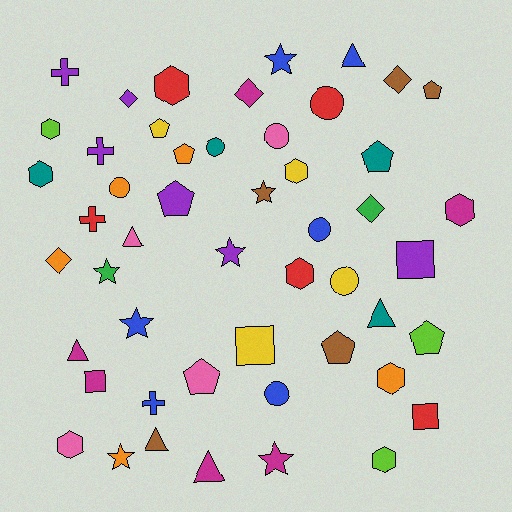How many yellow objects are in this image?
There are 4 yellow objects.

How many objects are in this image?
There are 50 objects.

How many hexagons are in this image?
There are 9 hexagons.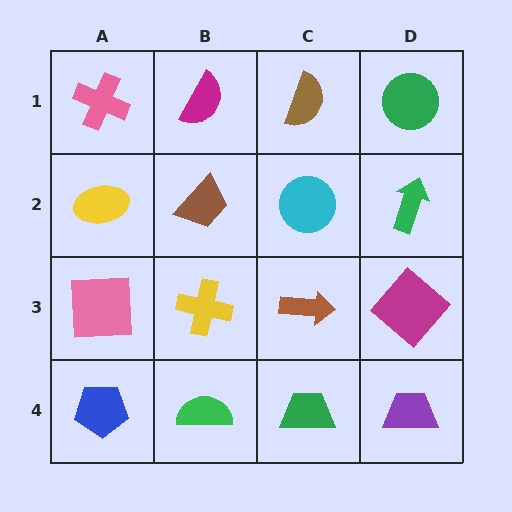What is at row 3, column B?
A yellow cross.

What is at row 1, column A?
A pink cross.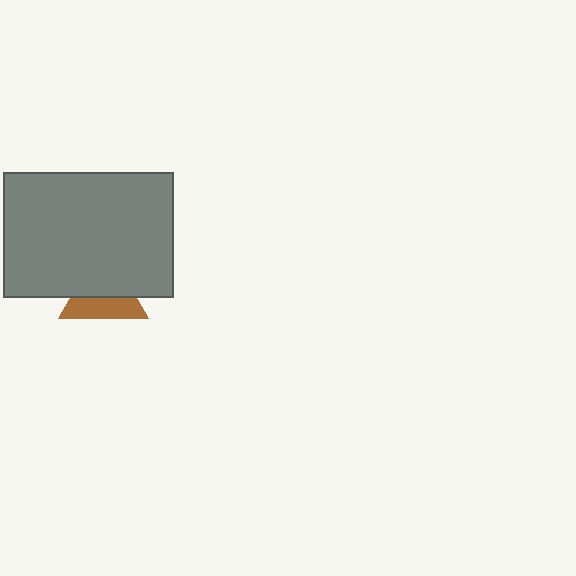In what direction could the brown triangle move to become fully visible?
The brown triangle could move down. That would shift it out from behind the gray rectangle entirely.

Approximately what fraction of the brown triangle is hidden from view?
Roughly 52% of the brown triangle is hidden behind the gray rectangle.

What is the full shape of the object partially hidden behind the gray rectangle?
The partially hidden object is a brown triangle.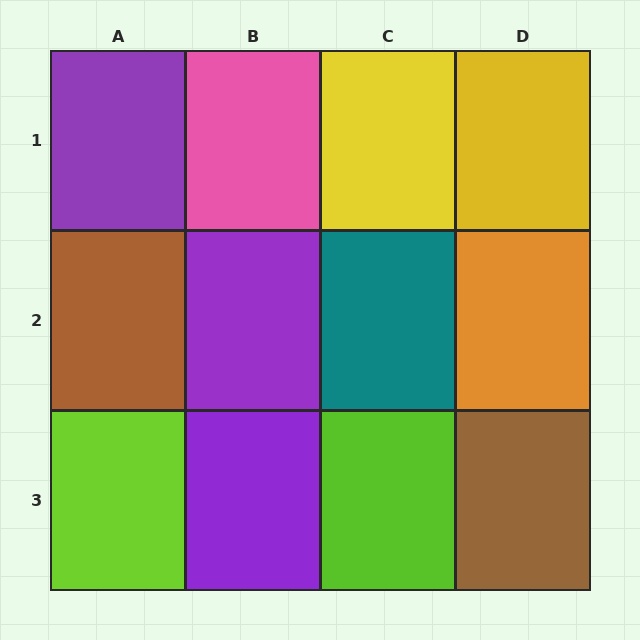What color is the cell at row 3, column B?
Purple.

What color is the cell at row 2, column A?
Brown.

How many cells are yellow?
2 cells are yellow.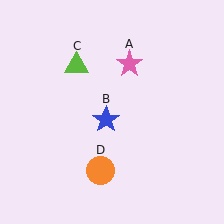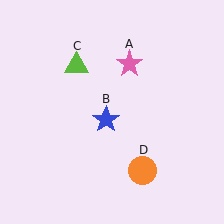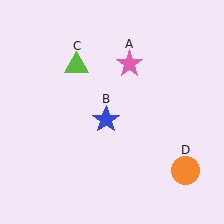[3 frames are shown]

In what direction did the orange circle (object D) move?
The orange circle (object D) moved right.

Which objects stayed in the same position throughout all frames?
Pink star (object A) and blue star (object B) and lime triangle (object C) remained stationary.